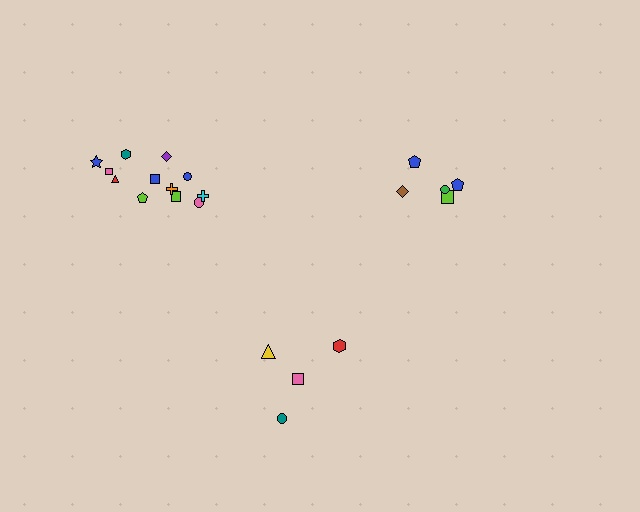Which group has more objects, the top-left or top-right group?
The top-left group.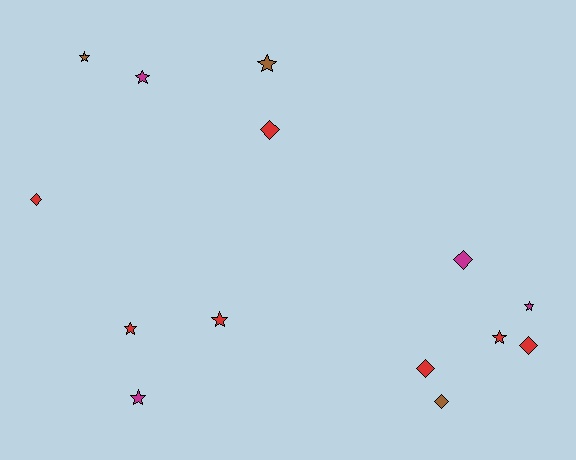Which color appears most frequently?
Red, with 7 objects.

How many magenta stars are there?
There are 3 magenta stars.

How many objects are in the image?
There are 14 objects.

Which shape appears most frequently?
Star, with 8 objects.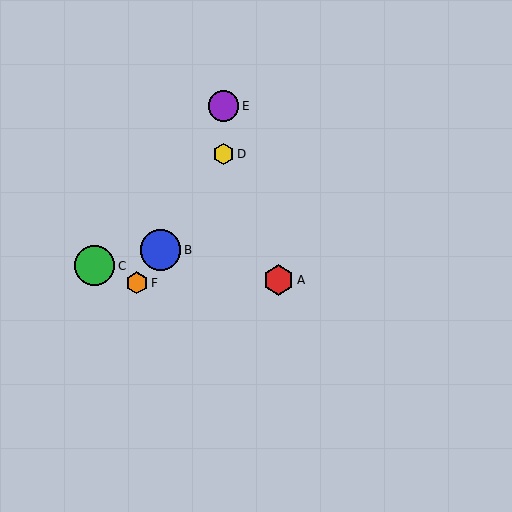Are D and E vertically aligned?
Yes, both are at x≈224.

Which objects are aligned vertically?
Objects D, E are aligned vertically.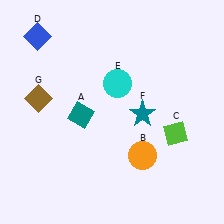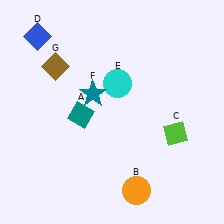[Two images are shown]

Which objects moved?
The objects that moved are: the orange circle (B), the teal star (F), the brown diamond (G).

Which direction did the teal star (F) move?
The teal star (F) moved left.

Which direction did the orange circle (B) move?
The orange circle (B) moved down.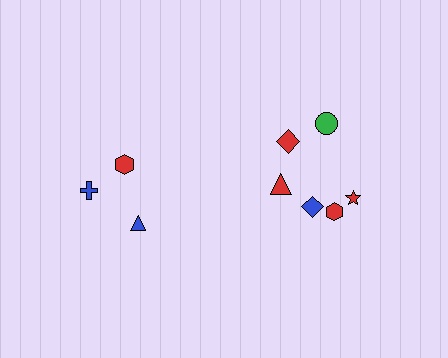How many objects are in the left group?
There are 3 objects.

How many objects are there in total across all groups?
There are 9 objects.